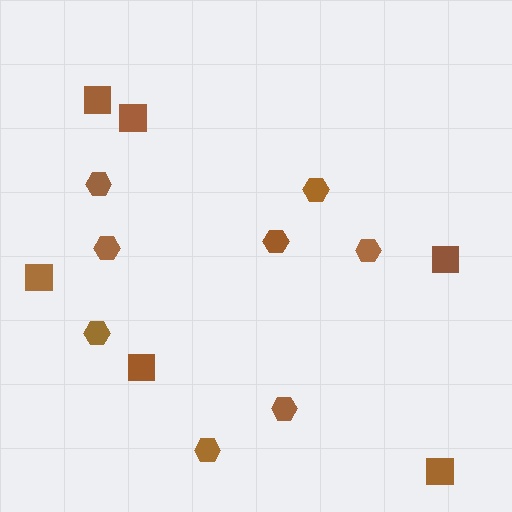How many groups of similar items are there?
There are 2 groups: one group of squares (6) and one group of hexagons (8).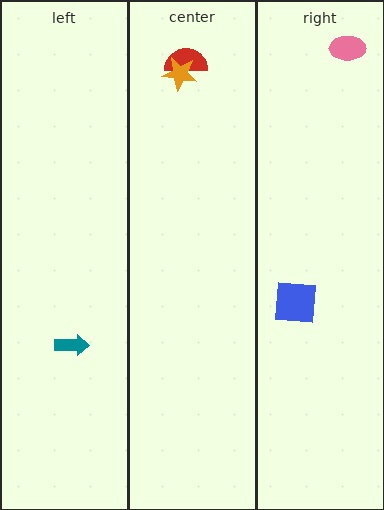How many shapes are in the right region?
2.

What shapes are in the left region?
The teal arrow.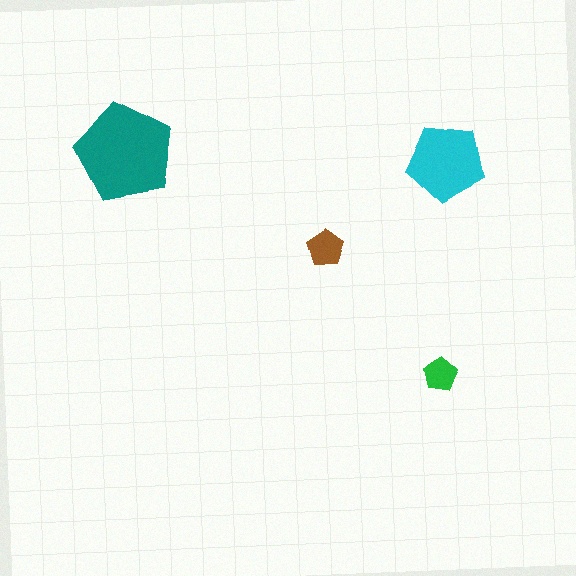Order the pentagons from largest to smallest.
the teal one, the cyan one, the brown one, the green one.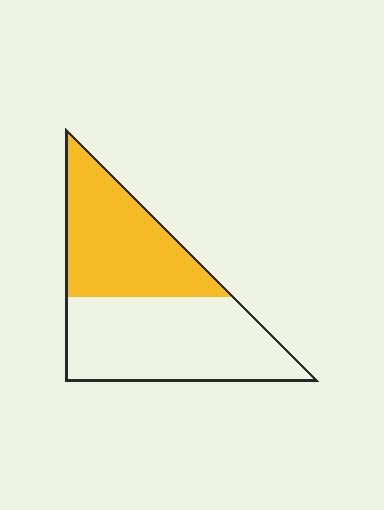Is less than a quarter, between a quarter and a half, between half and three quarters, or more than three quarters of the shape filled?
Between a quarter and a half.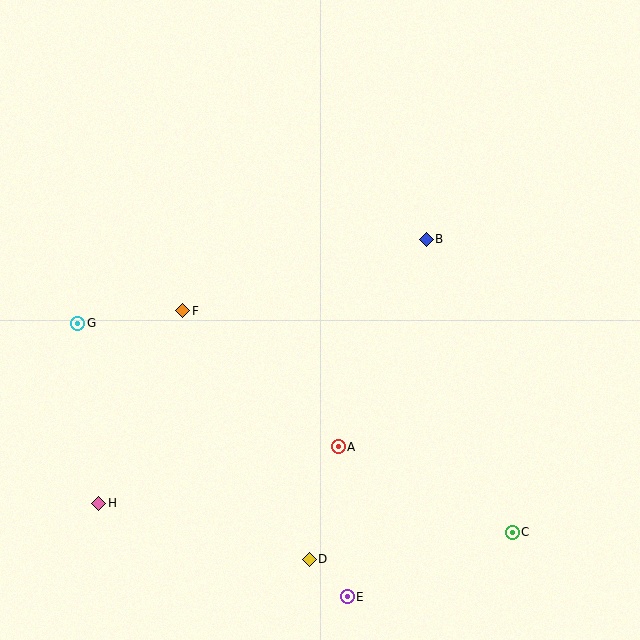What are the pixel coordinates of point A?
Point A is at (338, 447).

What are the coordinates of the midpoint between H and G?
The midpoint between H and G is at (88, 413).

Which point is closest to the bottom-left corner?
Point H is closest to the bottom-left corner.